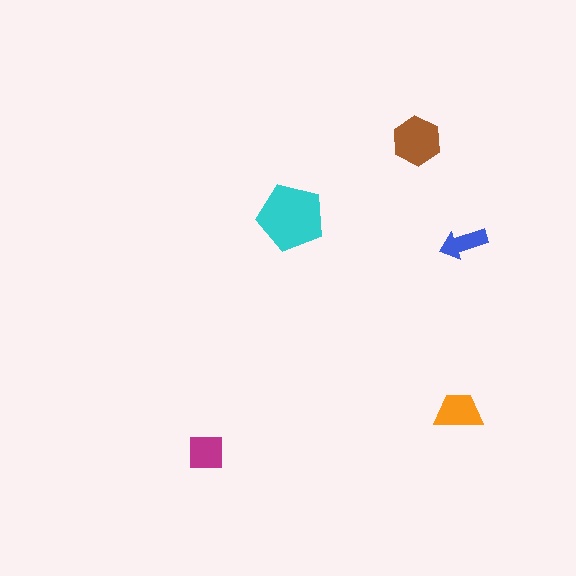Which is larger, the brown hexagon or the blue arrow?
The brown hexagon.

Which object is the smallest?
The blue arrow.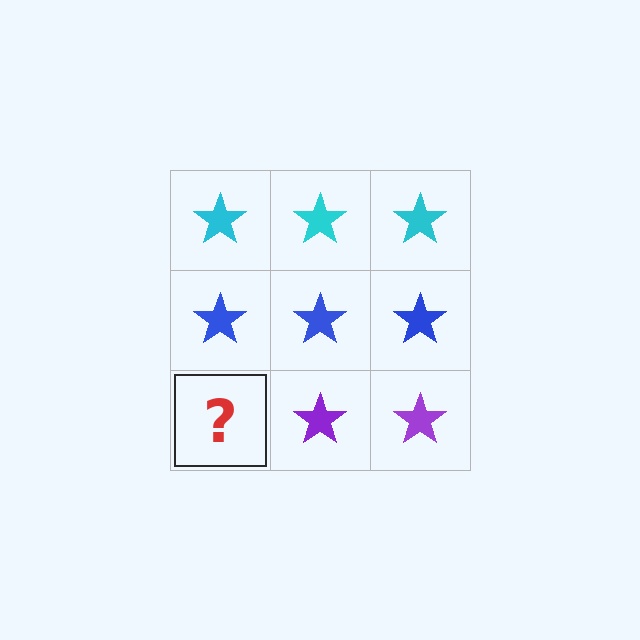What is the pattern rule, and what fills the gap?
The rule is that each row has a consistent color. The gap should be filled with a purple star.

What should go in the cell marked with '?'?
The missing cell should contain a purple star.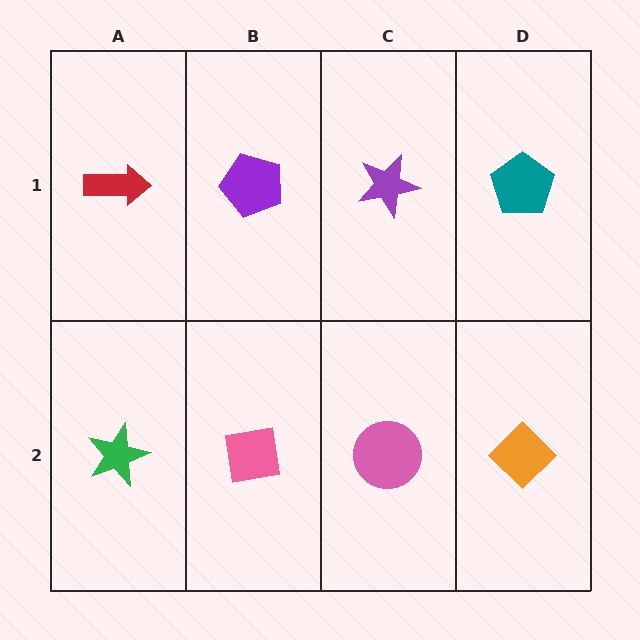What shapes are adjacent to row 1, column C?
A pink circle (row 2, column C), a purple pentagon (row 1, column B), a teal pentagon (row 1, column D).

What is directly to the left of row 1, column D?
A purple star.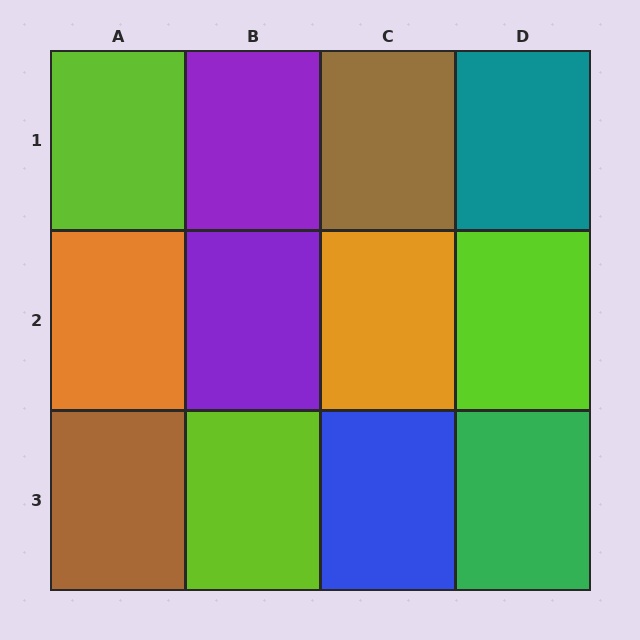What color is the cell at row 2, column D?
Lime.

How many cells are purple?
2 cells are purple.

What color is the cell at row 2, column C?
Orange.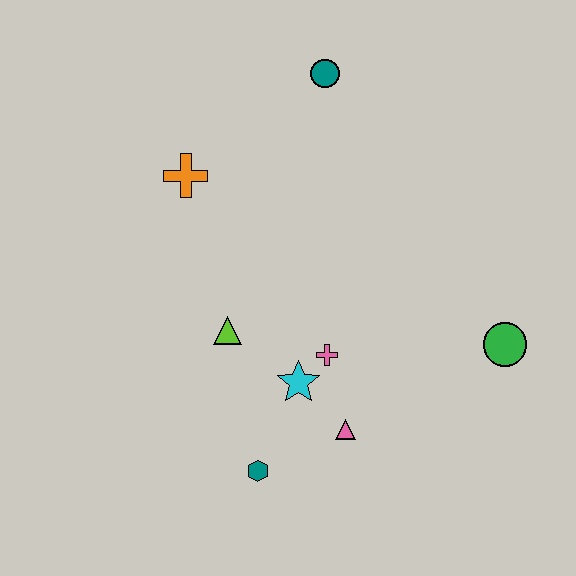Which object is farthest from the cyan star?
The teal circle is farthest from the cyan star.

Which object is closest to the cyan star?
The pink cross is closest to the cyan star.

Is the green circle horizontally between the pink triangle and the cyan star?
No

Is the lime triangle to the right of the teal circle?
No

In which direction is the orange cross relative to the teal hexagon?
The orange cross is above the teal hexagon.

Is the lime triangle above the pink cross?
Yes